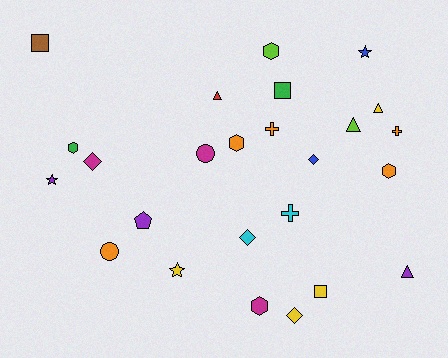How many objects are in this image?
There are 25 objects.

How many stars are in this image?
There are 3 stars.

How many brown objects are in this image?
There is 1 brown object.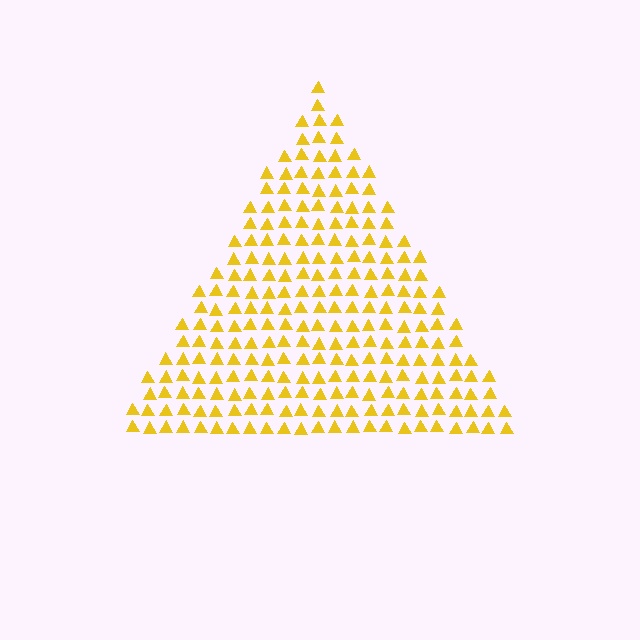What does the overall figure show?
The overall figure shows a triangle.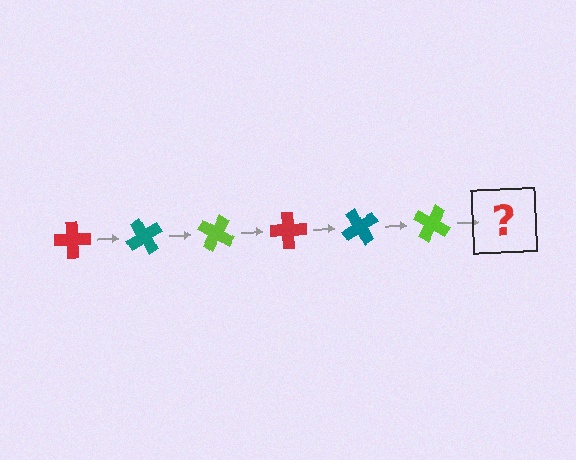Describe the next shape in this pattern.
It should be a red cross, rotated 360 degrees from the start.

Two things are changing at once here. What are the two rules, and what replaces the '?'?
The two rules are that it rotates 60 degrees each step and the color cycles through red, teal, and lime. The '?' should be a red cross, rotated 360 degrees from the start.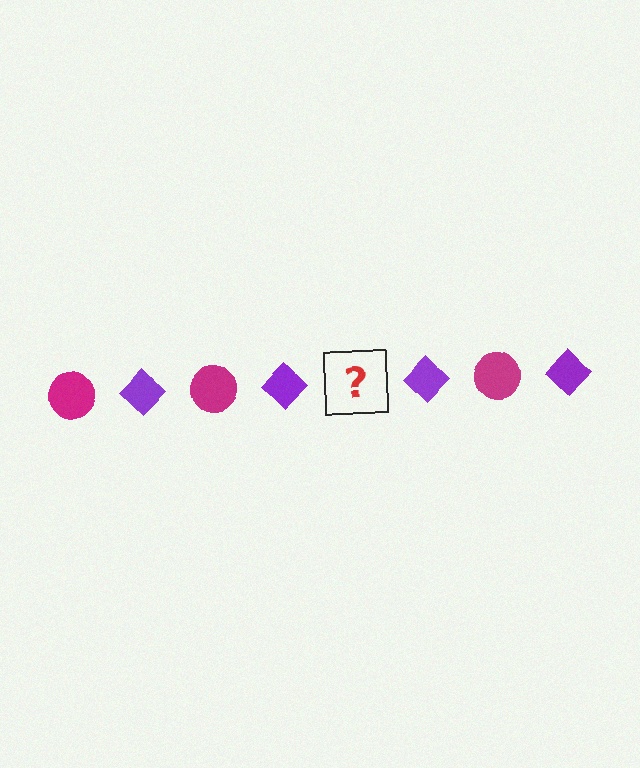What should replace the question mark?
The question mark should be replaced with a magenta circle.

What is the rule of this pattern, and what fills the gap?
The rule is that the pattern alternates between magenta circle and purple diamond. The gap should be filled with a magenta circle.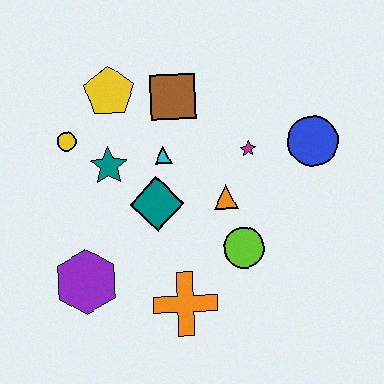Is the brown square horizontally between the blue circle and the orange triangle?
No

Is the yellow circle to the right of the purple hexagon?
No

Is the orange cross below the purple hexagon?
Yes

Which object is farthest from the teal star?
The blue circle is farthest from the teal star.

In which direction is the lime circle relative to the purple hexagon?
The lime circle is to the right of the purple hexagon.